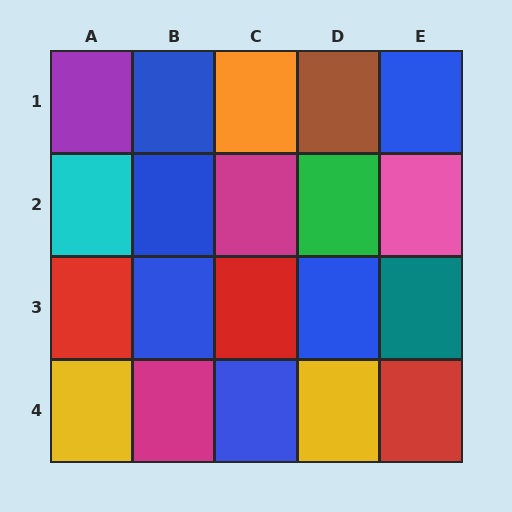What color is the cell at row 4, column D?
Yellow.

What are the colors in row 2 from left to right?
Cyan, blue, magenta, green, pink.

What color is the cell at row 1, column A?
Purple.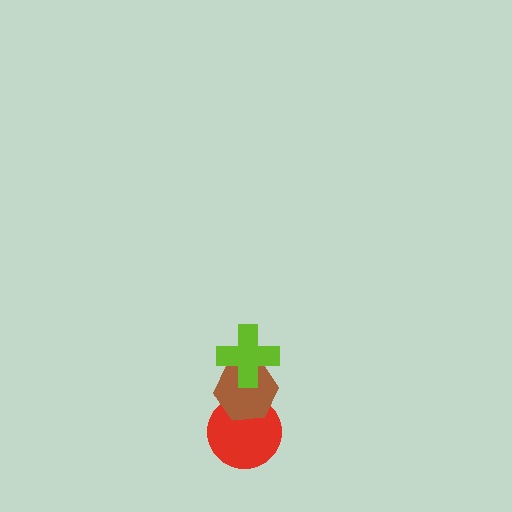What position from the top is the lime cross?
The lime cross is 1st from the top.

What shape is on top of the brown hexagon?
The lime cross is on top of the brown hexagon.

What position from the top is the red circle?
The red circle is 3rd from the top.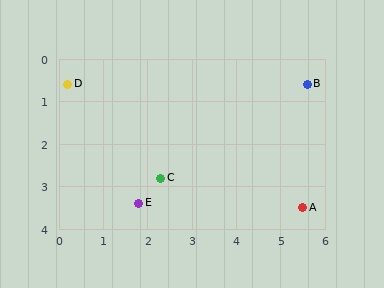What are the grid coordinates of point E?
Point E is at approximately (1.8, 3.4).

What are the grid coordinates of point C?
Point C is at approximately (2.3, 2.8).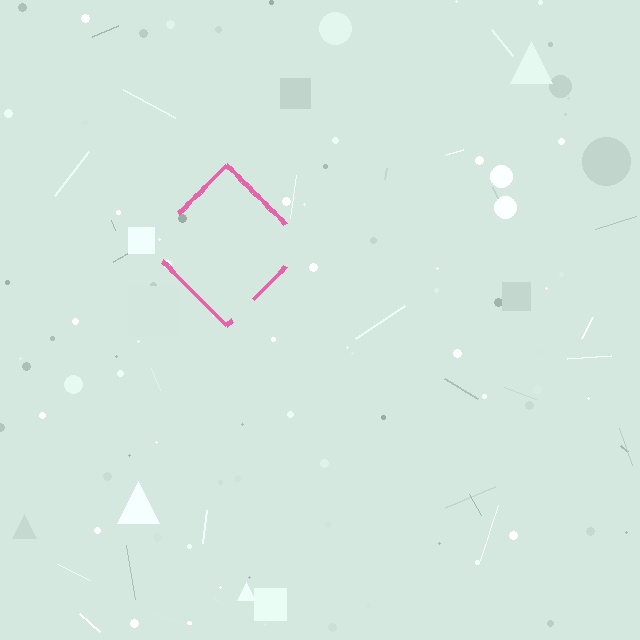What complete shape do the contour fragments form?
The contour fragments form a diamond.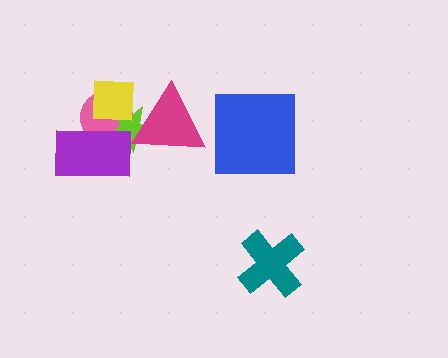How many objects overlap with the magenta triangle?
2 objects overlap with the magenta triangle.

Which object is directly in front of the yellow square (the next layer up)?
The purple rectangle is directly in front of the yellow square.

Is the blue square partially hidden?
No, no other shape covers it.